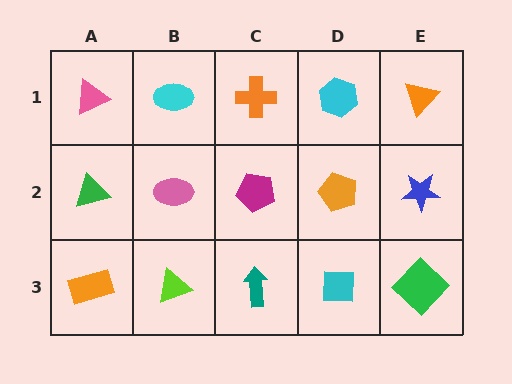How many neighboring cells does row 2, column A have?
3.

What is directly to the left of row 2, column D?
A magenta pentagon.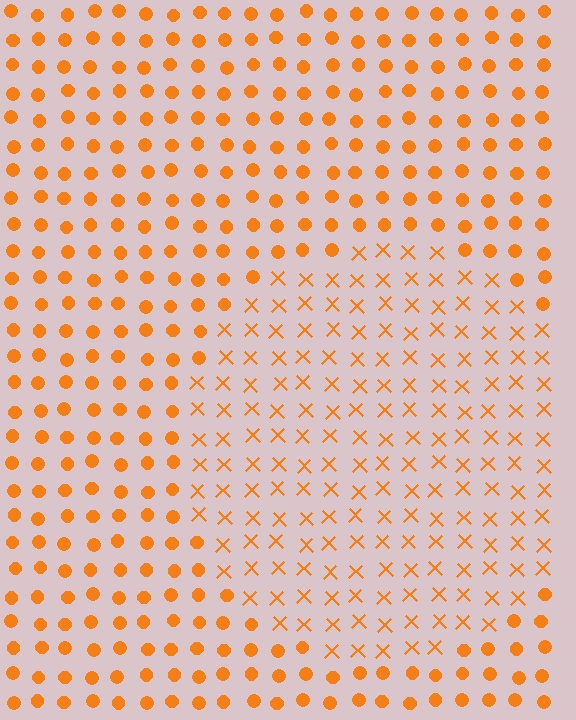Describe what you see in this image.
The image is filled with small orange elements arranged in a uniform grid. A circle-shaped region contains X marks, while the surrounding area contains circles. The boundary is defined purely by the change in element shape.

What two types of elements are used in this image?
The image uses X marks inside the circle region and circles outside it.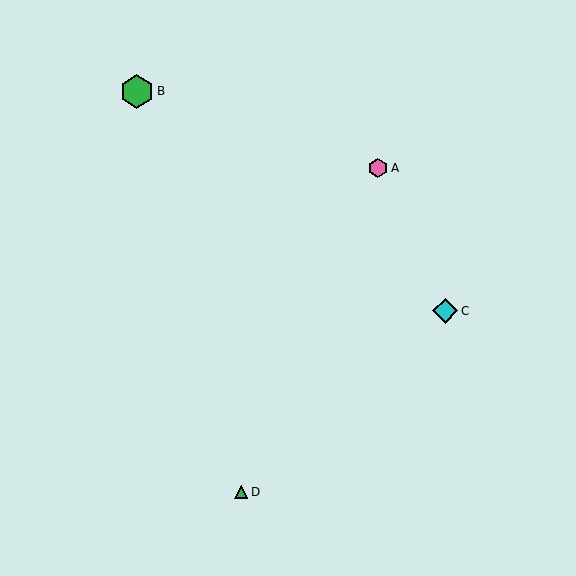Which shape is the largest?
The green hexagon (labeled B) is the largest.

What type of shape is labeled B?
Shape B is a green hexagon.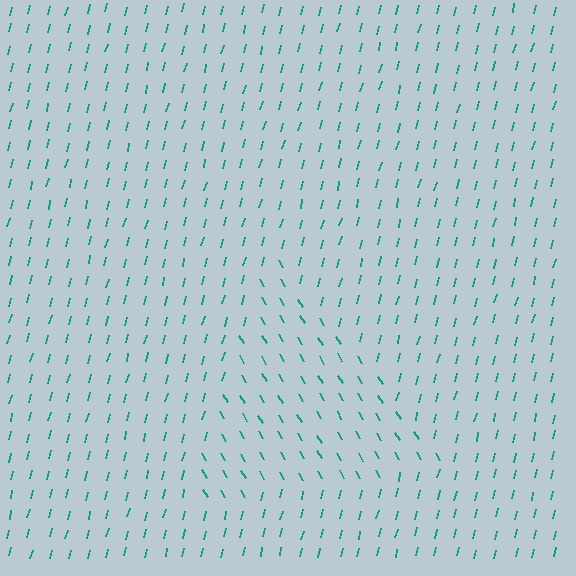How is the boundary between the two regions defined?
The boundary is defined purely by a change in line orientation (approximately 45 degrees difference). All lines are the same color and thickness.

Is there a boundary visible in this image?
Yes, there is a texture boundary formed by a change in line orientation.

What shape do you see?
I see a triangle.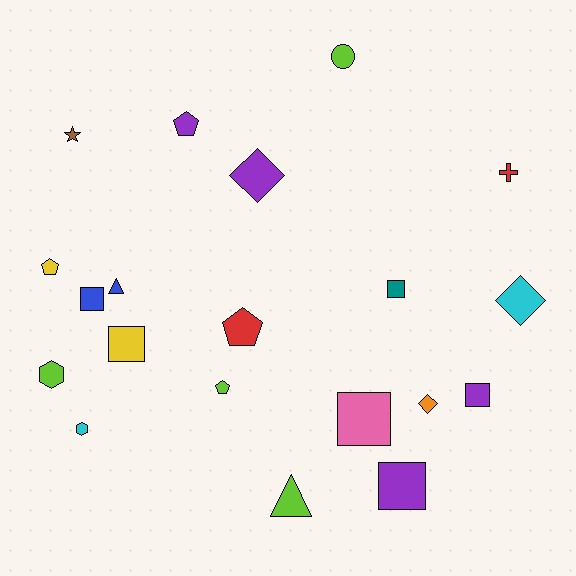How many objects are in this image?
There are 20 objects.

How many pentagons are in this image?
There are 4 pentagons.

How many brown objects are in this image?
There is 1 brown object.